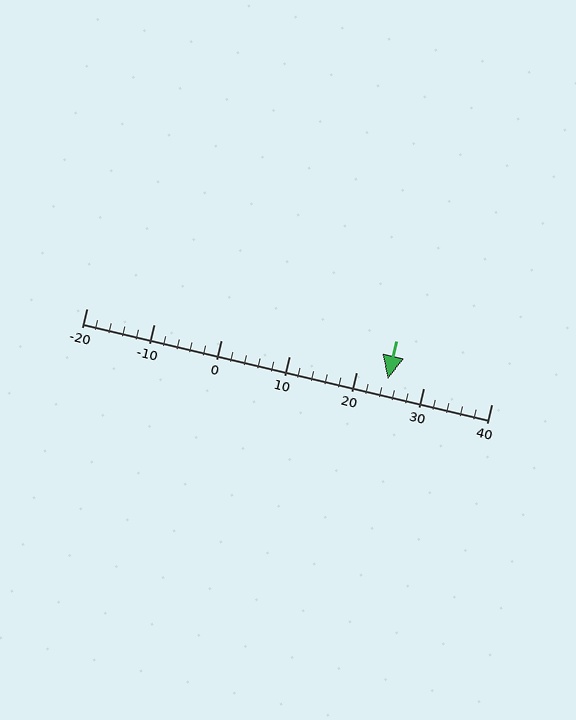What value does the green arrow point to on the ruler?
The green arrow points to approximately 25.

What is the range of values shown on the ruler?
The ruler shows values from -20 to 40.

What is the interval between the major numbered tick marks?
The major tick marks are spaced 10 units apart.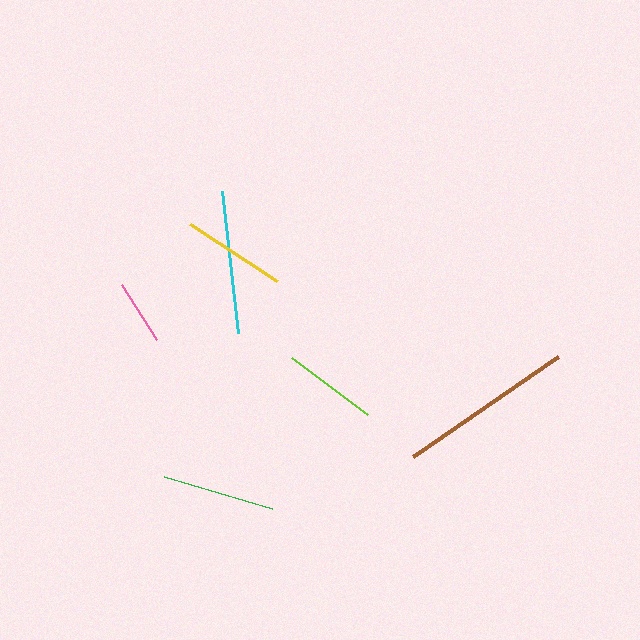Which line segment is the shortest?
The pink line is the shortest at approximately 66 pixels.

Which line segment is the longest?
The brown line is the longest at approximately 176 pixels.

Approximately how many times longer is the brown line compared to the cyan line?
The brown line is approximately 1.2 times the length of the cyan line.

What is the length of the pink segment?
The pink segment is approximately 66 pixels long.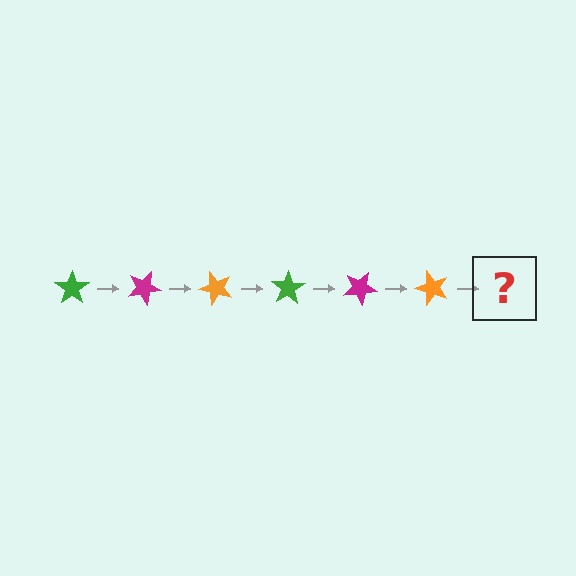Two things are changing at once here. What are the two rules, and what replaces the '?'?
The two rules are that it rotates 25 degrees each step and the color cycles through green, magenta, and orange. The '?' should be a green star, rotated 150 degrees from the start.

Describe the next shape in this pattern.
It should be a green star, rotated 150 degrees from the start.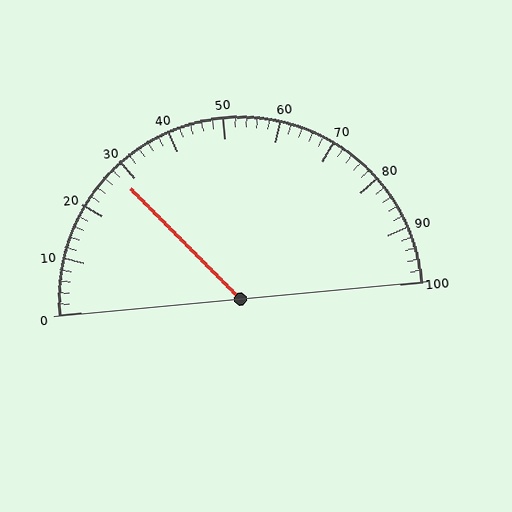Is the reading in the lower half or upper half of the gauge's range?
The reading is in the lower half of the range (0 to 100).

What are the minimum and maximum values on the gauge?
The gauge ranges from 0 to 100.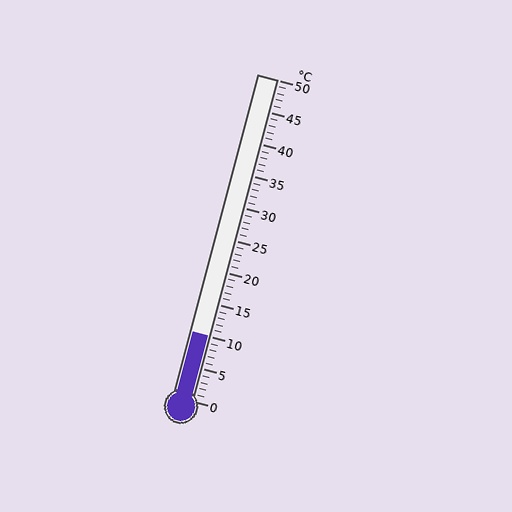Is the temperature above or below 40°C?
The temperature is below 40°C.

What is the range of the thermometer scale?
The thermometer scale ranges from 0°C to 50°C.